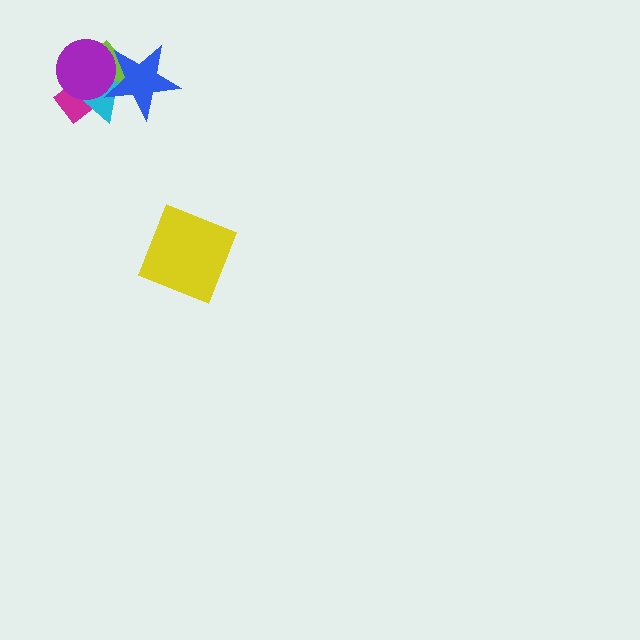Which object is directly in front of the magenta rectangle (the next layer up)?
The lime diamond is directly in front of the magenta rectangle.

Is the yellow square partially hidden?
No, no other shape covers it.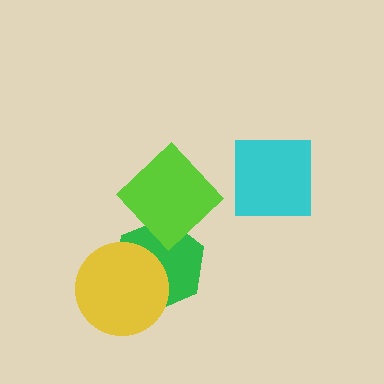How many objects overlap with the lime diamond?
1 object overlaps with the lime diamond.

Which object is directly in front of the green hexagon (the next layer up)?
The yellow circle is directly in front of the green hexagon.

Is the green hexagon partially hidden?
Yes, it is partially covered by another shape.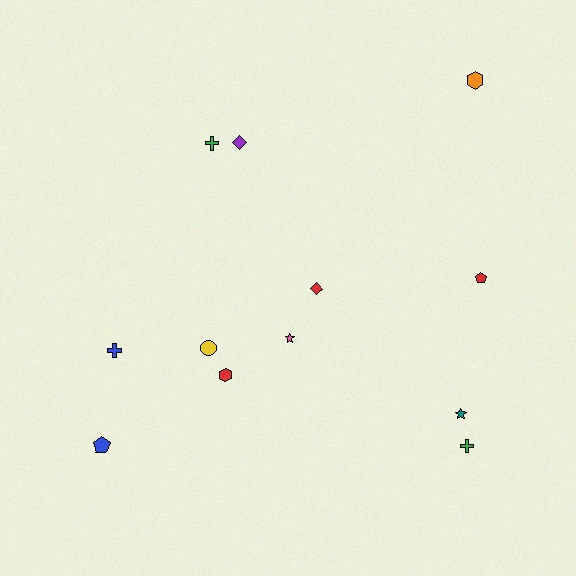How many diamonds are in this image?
There are 2 diamonds.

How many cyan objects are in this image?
There are no cyan objects.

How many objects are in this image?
There are 12 objects.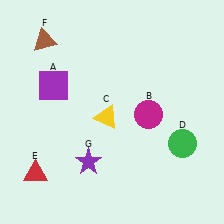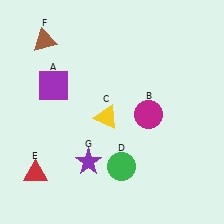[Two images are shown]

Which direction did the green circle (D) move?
The green circle (D) moved left.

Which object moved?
The green circle (D) moved left.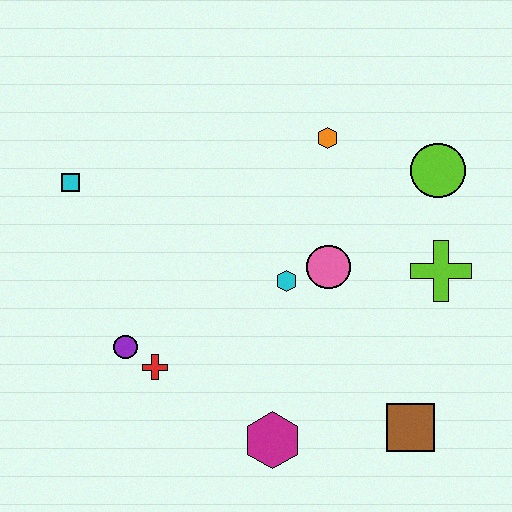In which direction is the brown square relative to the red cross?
The brown square is to the right of the red cross.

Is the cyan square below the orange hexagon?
Yes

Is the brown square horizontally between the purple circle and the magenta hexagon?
No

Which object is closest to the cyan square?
The purple circle is closest to the cyan square.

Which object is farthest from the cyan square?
The brown square is farthest from the cyan square.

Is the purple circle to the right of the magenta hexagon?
No